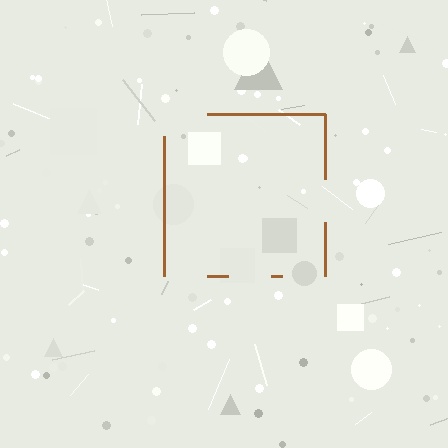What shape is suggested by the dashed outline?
The dashed outline suggests a square.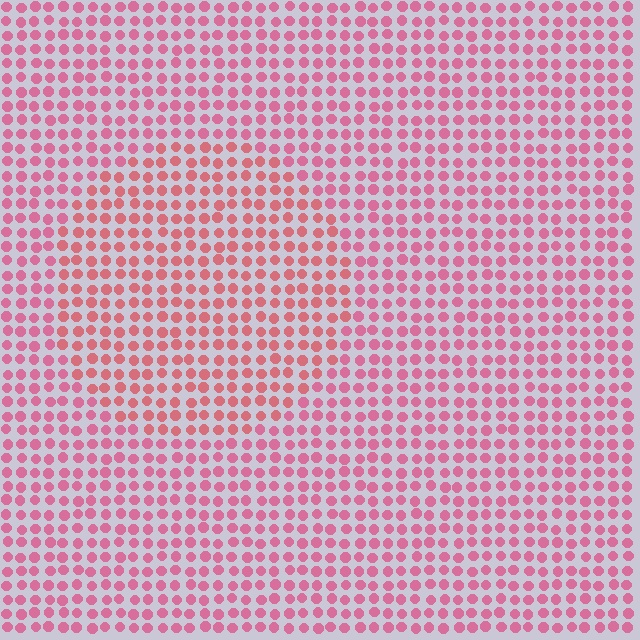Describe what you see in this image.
The image is filled with small pink elements in a uniform arrangement. A circle-shaped region is visible where the elements are tinted to a slightly different hue, forming a subtle color boundary.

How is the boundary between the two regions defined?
The boundary is defined purely by a slight shift in hue (about 18 degrees). Spacing, size, and orientation are identical on both sides.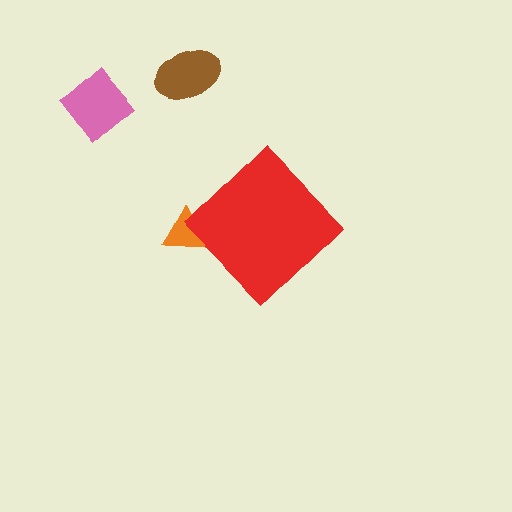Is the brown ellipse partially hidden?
No, the brown ellipse is fully visible.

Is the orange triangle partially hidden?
Yes, the orange triangle is partially hidden behind the red diamond.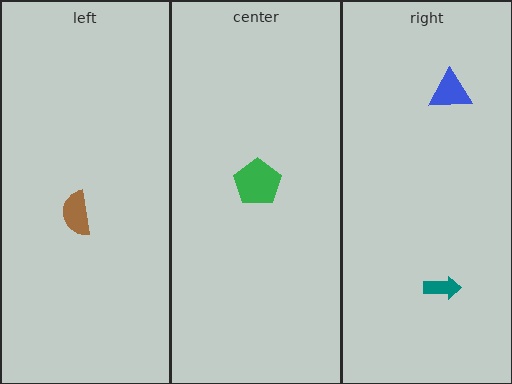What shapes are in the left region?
The brown semicircle.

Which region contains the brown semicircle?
The left region.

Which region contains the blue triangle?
The right region.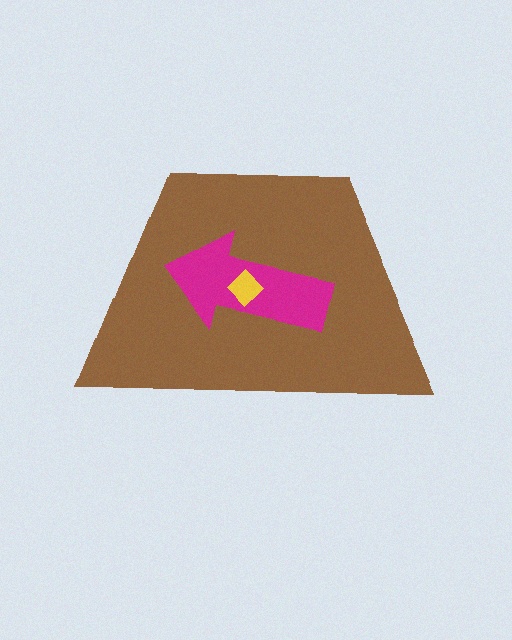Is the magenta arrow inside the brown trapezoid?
Yes.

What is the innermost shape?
The yellow diamond.